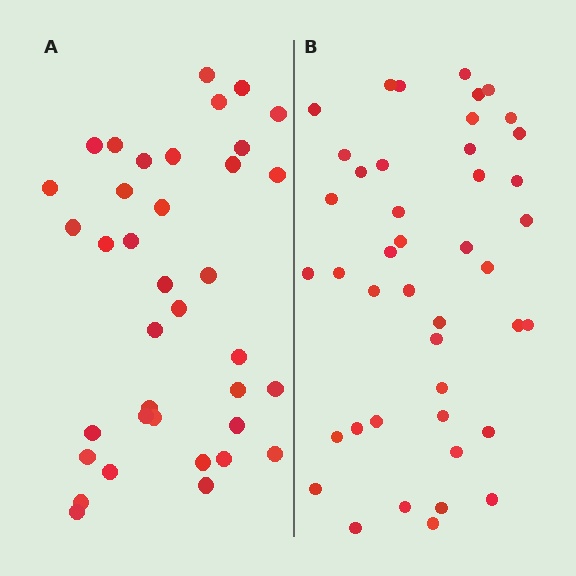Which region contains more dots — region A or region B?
Region B (the right region) has more dots.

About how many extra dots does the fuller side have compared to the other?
Region B has about 6 more dots than region A.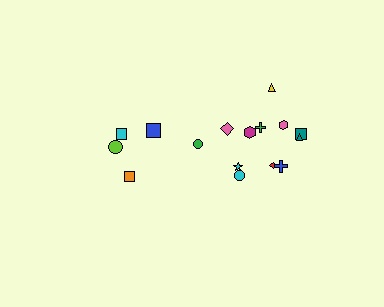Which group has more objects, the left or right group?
The right group.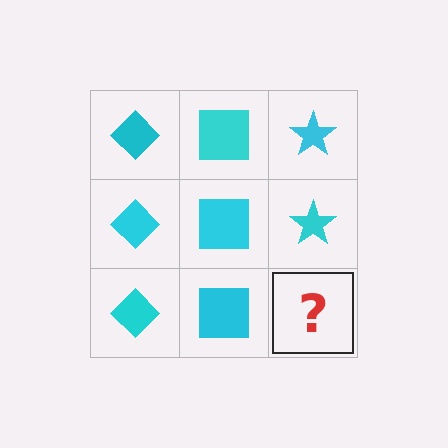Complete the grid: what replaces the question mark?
The question mark should be replaced with a cyan star.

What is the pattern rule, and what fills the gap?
The rule is that each column has a consistent shape. The gap should be filled with a cyan star.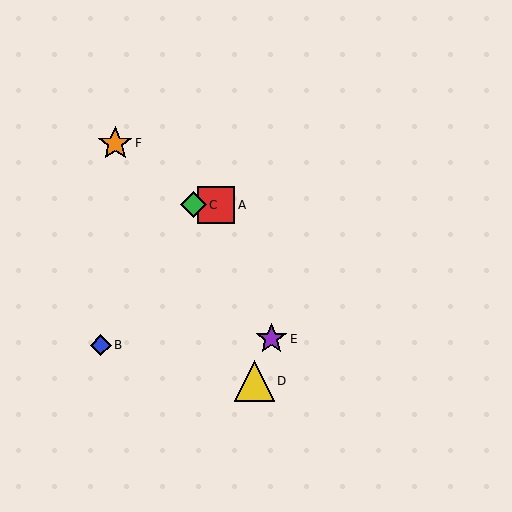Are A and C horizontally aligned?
Yes, both are at y≈205.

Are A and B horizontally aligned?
No, A is at y≈205 and B is at y≈345.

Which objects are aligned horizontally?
Objects A, C are aligned horizontally.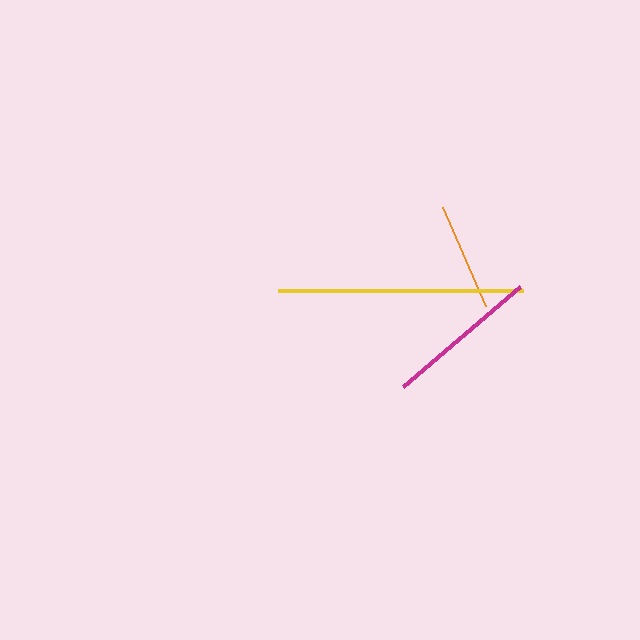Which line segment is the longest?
The yellow line is the longest at approximately 245 pixels.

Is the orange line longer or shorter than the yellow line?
The yellow line is longer than the orange line.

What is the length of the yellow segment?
The yellow segment is approximately 245 pixels long.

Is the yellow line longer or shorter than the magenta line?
The yellow line is longer than the magenta line.